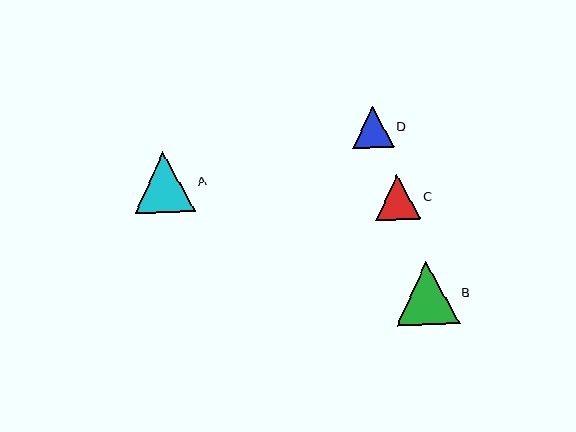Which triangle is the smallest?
Triangle D is the smallest with a size of approximately 41 pixels.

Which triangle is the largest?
Triangle B is the largest with a size of approximately 63 pixels.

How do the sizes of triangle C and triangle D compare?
Triangle C and triangle D are approximately the same size.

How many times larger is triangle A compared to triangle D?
Triangle A is approximately 1.5 times the size of triangle D.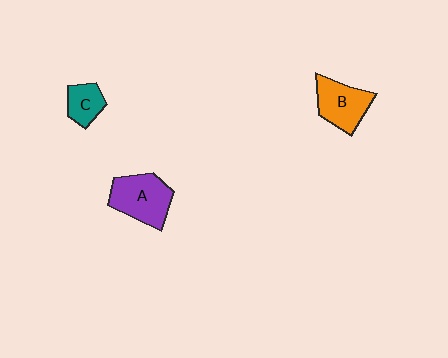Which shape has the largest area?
Shape A (purple).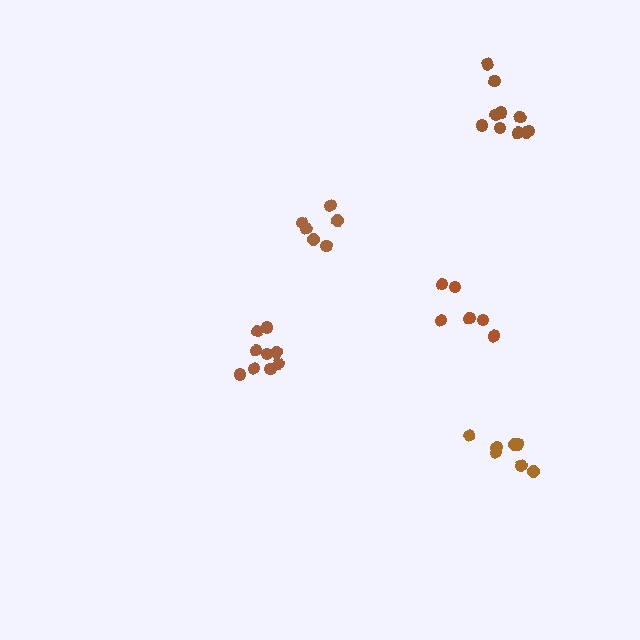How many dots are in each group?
Group 1: 9 dots, Group 2: 7 dots, Group 3: 6 dots, Group 4: 7 dots, Group 5: 10 dots (39 total).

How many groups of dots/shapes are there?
There are 5 groups.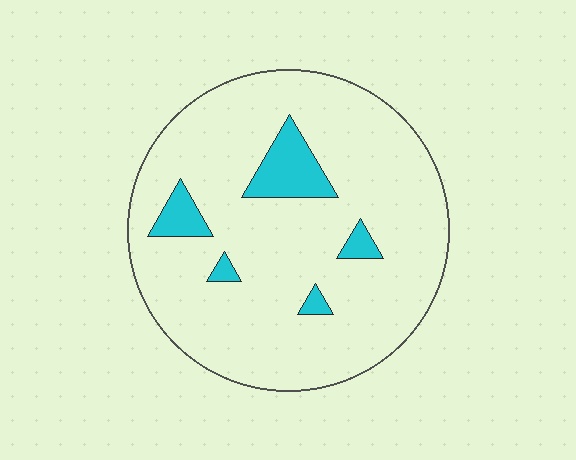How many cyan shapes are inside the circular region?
5.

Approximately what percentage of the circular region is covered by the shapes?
Approximately 10%.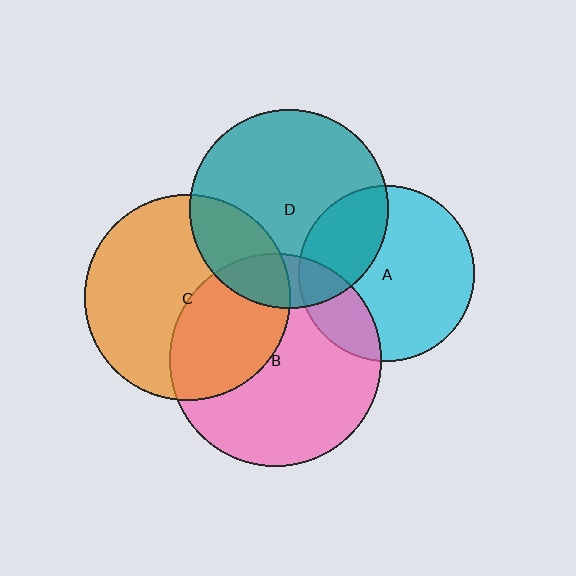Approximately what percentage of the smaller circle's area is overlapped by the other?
Approximately 30%.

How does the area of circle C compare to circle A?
Approximately 1.4 times.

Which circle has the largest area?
Circle B (pink).